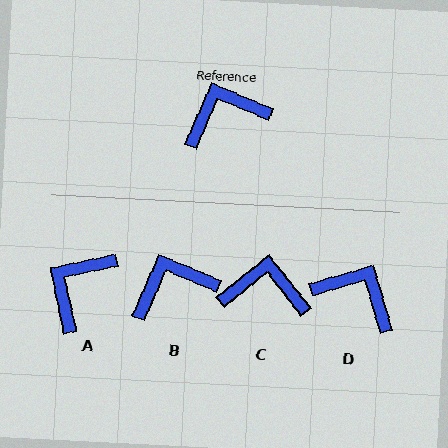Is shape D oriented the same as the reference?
No, it is off by about 51 degrees.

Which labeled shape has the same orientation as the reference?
B.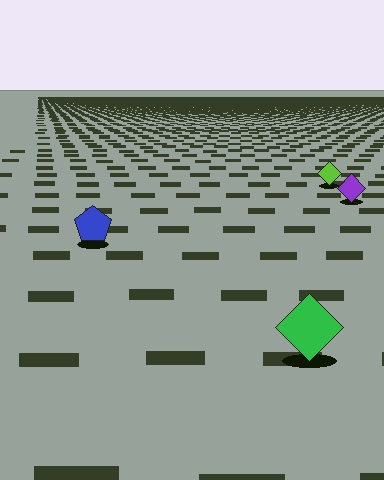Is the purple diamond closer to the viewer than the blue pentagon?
No. The blue pentagon is closer — you can tell from the texture gradient: the ground texture is coarser near it.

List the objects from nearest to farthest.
From nearest to farthest: the green diamond, the blue pentagon, the purple diamond, the lime diamond.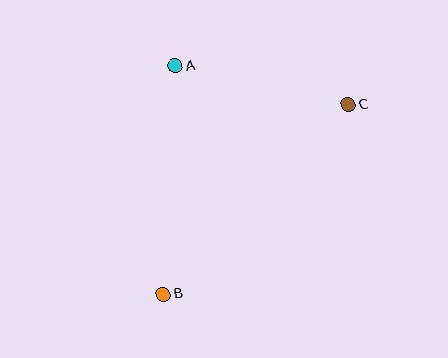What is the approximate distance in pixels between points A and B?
The distance between A and B is approximately 229 pixels.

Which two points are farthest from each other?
Points B and C are farthest from each other.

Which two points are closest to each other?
Points A and C are closest to each other.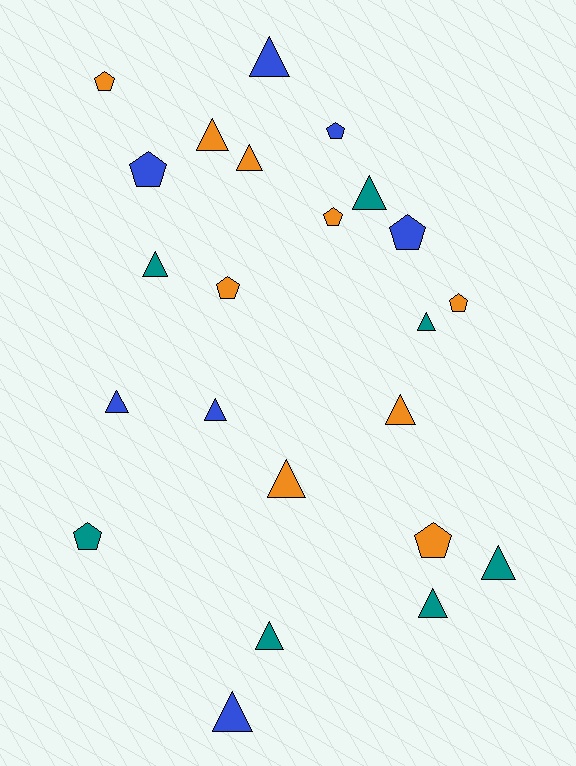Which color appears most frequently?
Orange, with 9 objects.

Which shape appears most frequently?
Triangle, with 14 objects.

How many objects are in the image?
There are 23 objects.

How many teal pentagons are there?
There is 1 teal pentagon.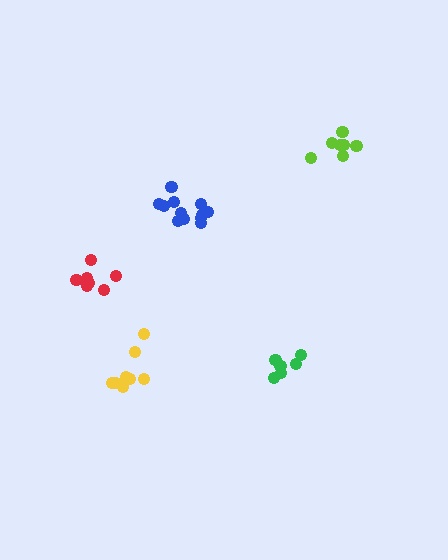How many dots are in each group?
Group 1: 7 dots, Group 2: 7 dots, Group 3: 6 dots, Group 4: 12 dots, Group 5: 8 dots (40 total).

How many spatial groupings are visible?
There are 5 spatial groupings.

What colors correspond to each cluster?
The clusters are colored: red, lime, green, blue, yellow.